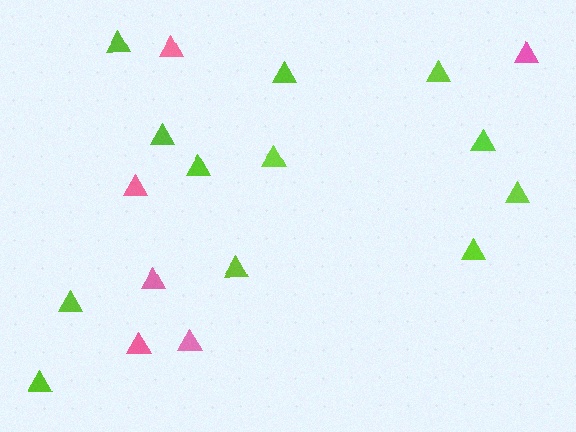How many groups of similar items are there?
There are 2 groups: one group of lime triangles (12) and one group of pink triangles (6).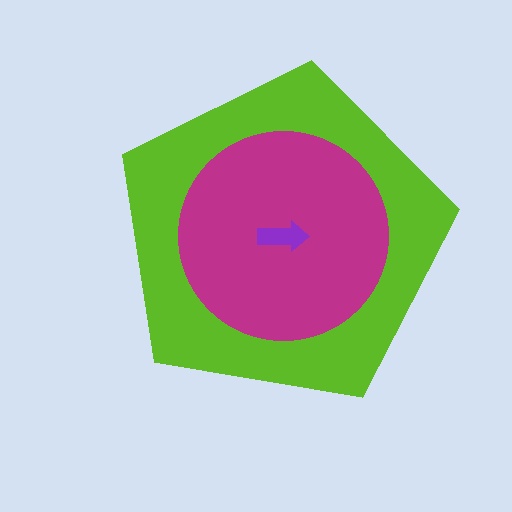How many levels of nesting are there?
3.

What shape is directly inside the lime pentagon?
The magenta circle.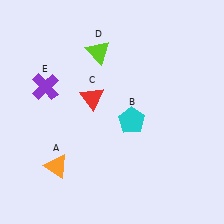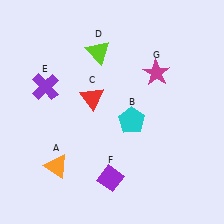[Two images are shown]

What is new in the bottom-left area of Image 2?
A purple diamond (F) was added in the bottom-left area of Image 2.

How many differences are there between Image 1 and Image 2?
There are 2 differences between the two images.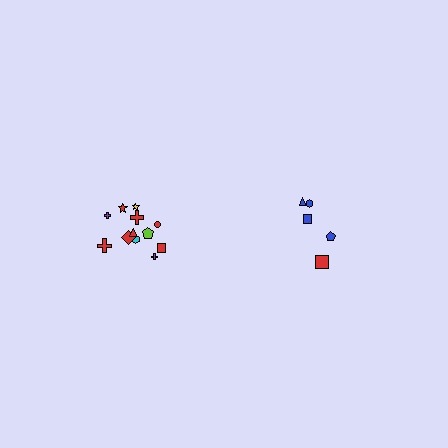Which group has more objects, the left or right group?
The left group.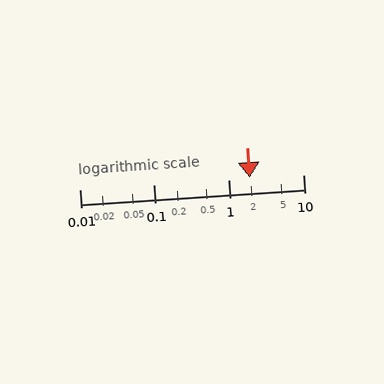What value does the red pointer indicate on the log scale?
The pointer indicates approximately 1.9.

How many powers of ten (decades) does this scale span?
The scale spans 3 decades, from 0.01 to 10.